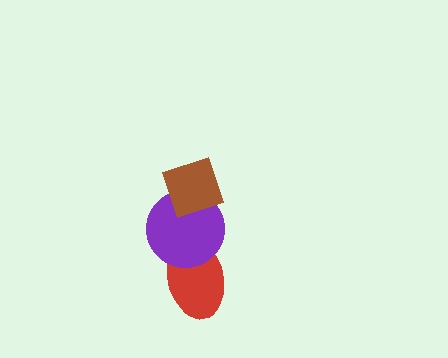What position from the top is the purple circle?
The purple circle is 2nd from the top.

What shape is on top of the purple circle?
The brown diamond is on top of the purple circle.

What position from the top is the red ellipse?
The red ellipse is 3rd from the top.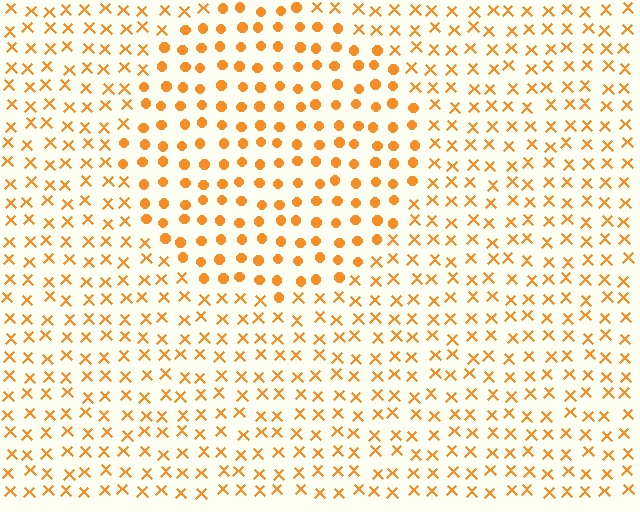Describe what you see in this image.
The image is filled with small orange elements arranged in a uniform grid. A circle-shaped region contains circles, while the surrounding area contains X marks. The boundary is defined purely by the change in element shape.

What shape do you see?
I see a circle.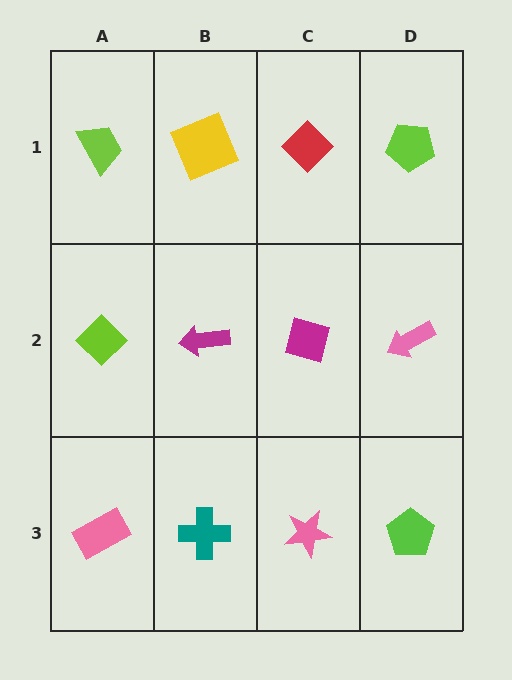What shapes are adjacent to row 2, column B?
A yellow square (row 1, column B), a teal cross (row 3, column B), a lime diamond (row 2, column A), a magenta diamond (row 2, column C).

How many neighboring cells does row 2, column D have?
3.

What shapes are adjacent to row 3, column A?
A lime diamond (row 2, column A), a teal cross (row 3, column B).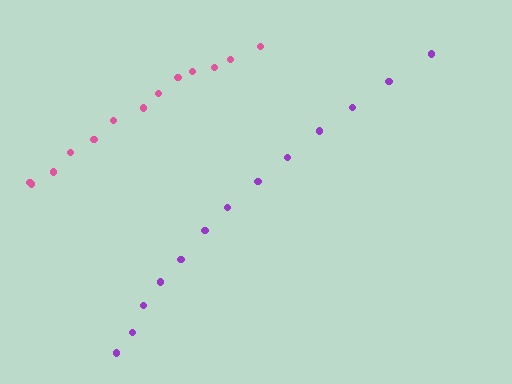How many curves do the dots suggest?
There are 2 distinct paths.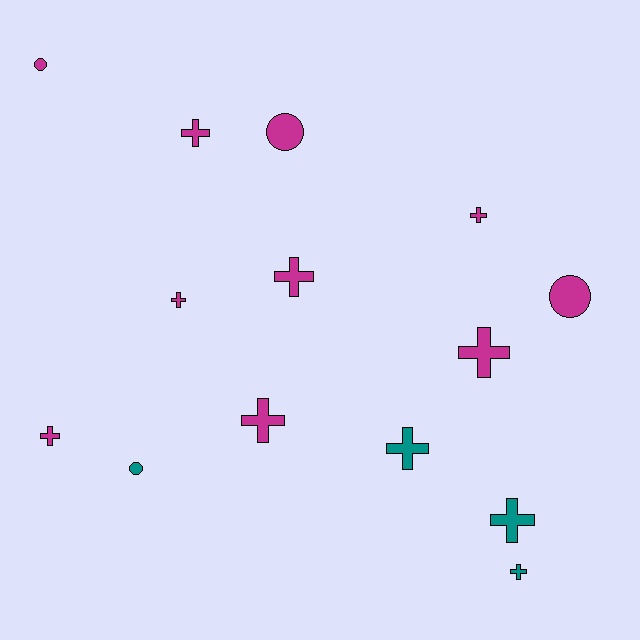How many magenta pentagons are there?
There are no magenta pentagons.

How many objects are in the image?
There are 14 objects.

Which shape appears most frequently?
Cross, with 10 objects.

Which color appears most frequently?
Magenta, with 10 objects.